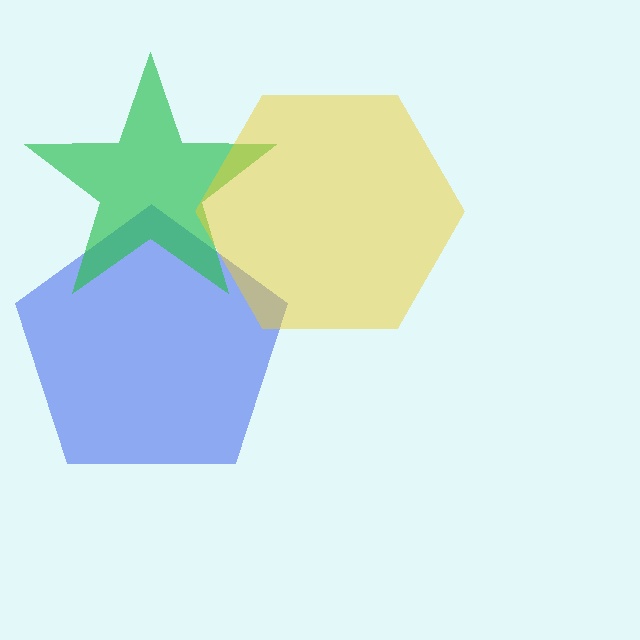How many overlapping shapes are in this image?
There are 3 overlapping shapes in the image.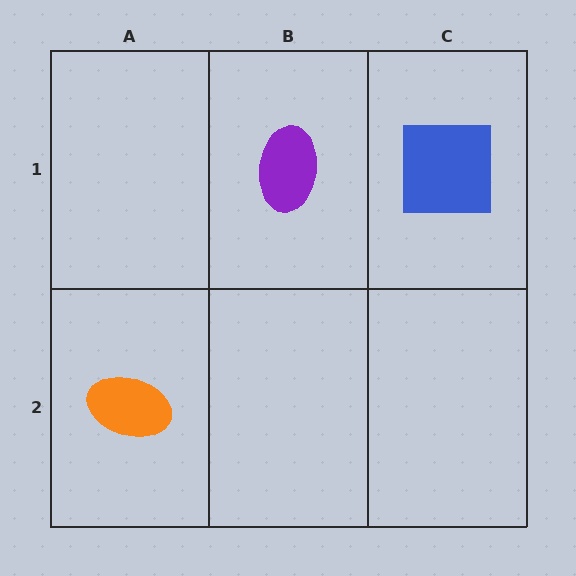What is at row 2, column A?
An orange ellipse.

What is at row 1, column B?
A purple ellipse.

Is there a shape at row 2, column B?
No, that cell is empty.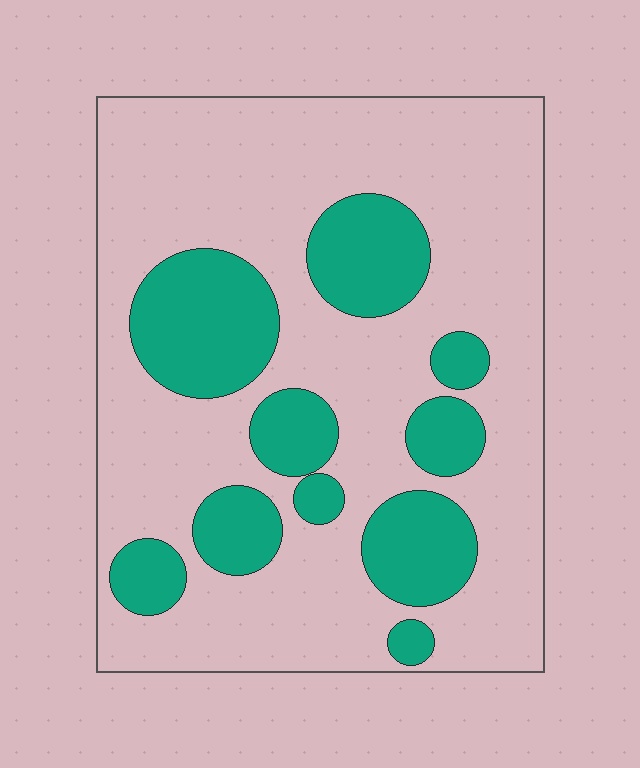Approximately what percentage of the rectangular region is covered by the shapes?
Approximately 25%.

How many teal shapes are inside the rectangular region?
10.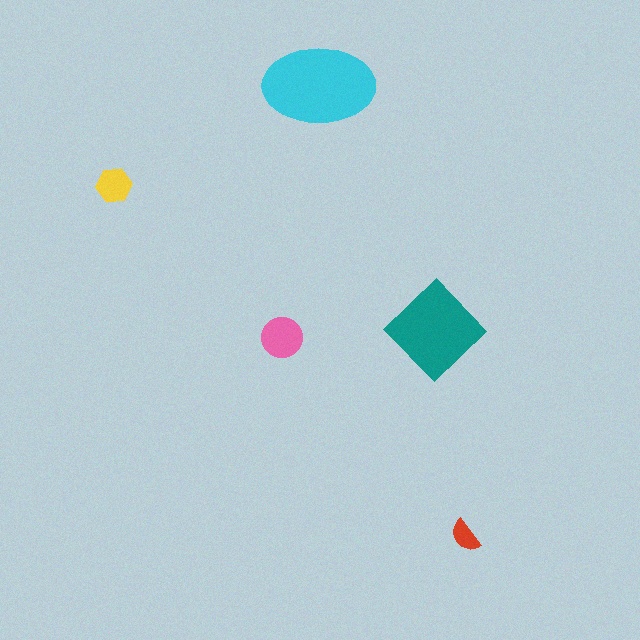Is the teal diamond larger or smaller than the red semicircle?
Larger.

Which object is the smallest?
The red semicircle.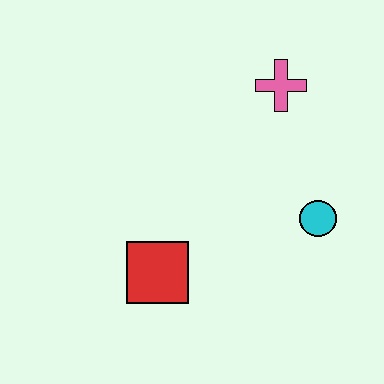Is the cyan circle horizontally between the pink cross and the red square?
No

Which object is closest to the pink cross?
The cyan circle is closest to the pink cross.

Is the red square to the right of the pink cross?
No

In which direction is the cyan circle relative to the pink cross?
The cyan circle is below the pink cross.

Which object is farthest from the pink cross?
The red square is farthest from the pink cross.